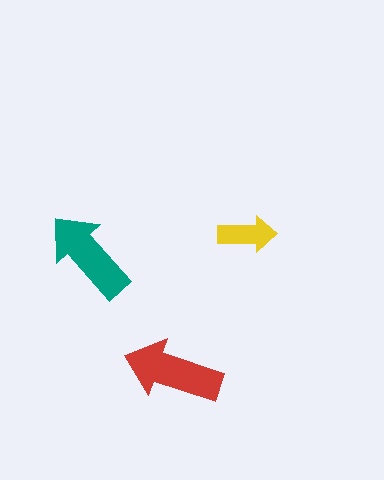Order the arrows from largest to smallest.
the red one, the teal one, the yellow one.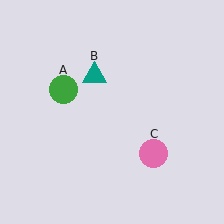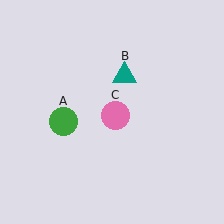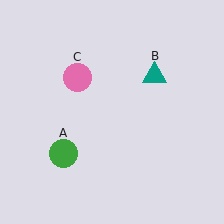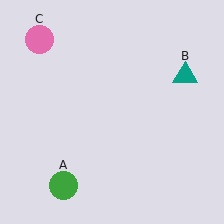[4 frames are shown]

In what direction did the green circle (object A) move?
The green circle (object A) moved down.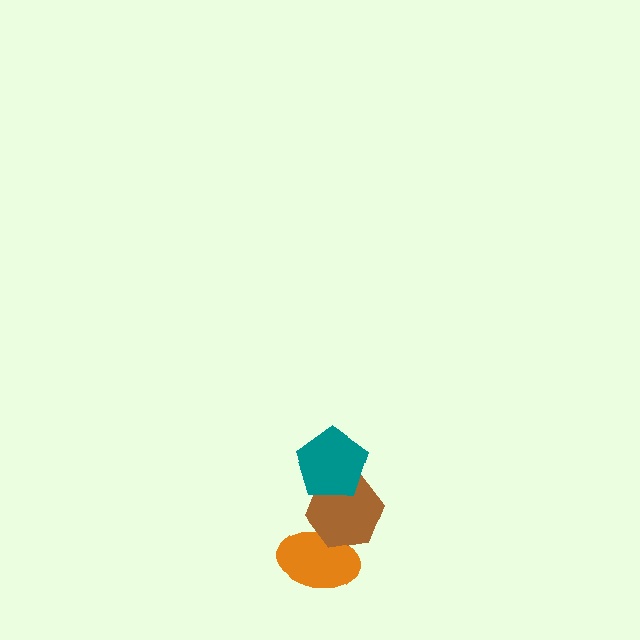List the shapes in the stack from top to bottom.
From top to bottom: the teal pentagon, the brown hexagon, the orange ellipse.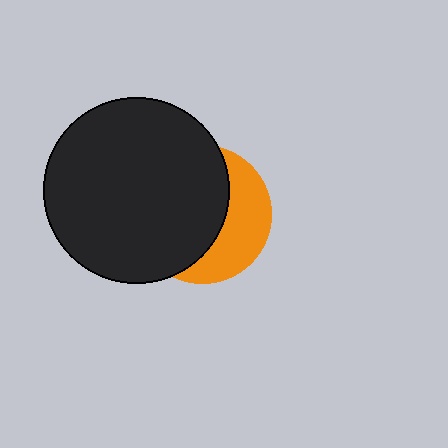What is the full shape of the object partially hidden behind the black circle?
The partially hidden object is an orange circle.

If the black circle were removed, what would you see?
You would see the complete orange circle.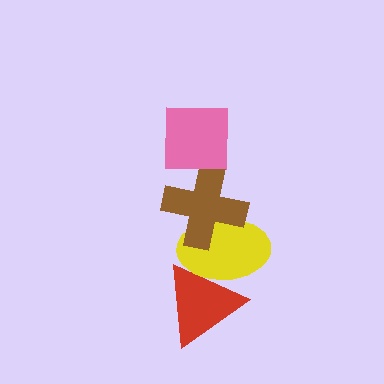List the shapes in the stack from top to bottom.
From top to bottom: the pink square, the brown cross, the yellow ellipse, the red triangle.